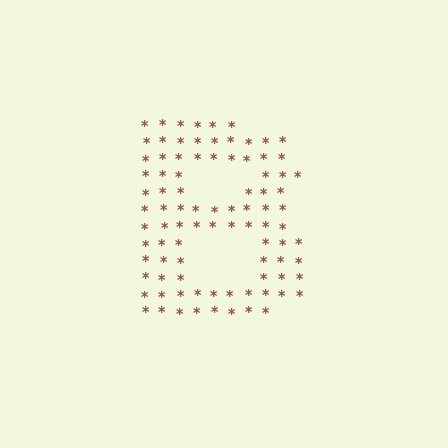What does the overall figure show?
The overall figure shows the letter B.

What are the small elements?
The small elements are asterisks.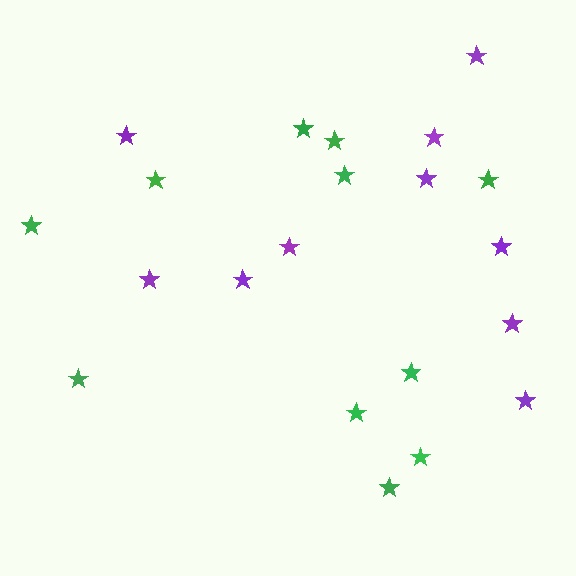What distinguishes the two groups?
There are 2 groups: one group of green stars (11) and one group of purple stars (10).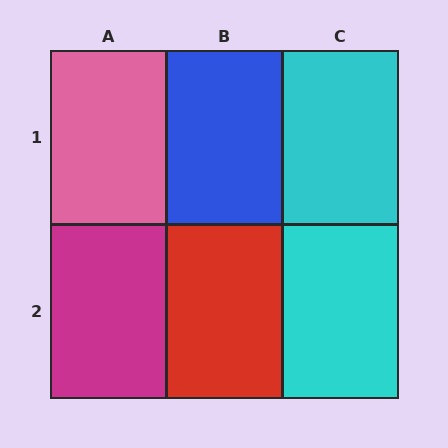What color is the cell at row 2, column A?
Magenta.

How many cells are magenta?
1 cell is magenta.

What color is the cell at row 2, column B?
Red.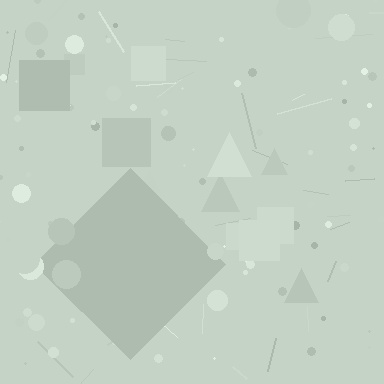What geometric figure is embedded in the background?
A diamond is embedded in the background.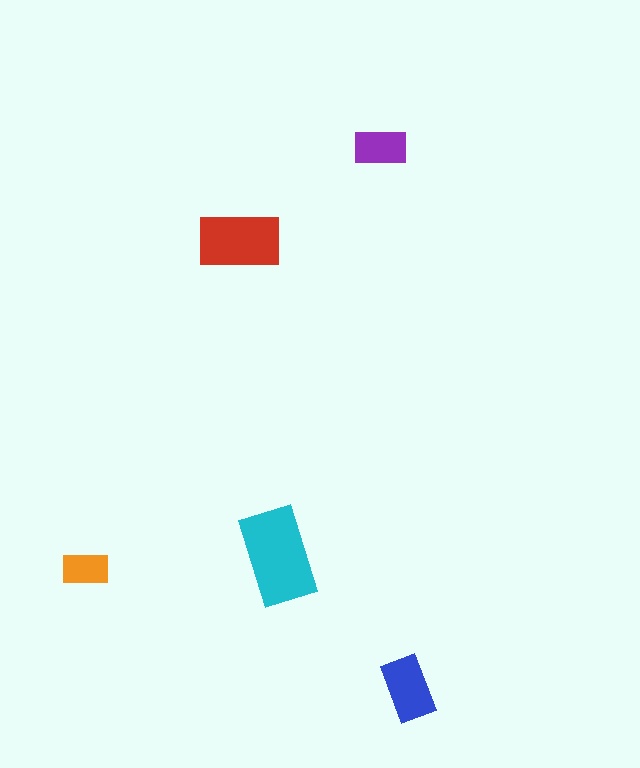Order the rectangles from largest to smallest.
the cyan one, the red one, the blue one, the purple one, the orange one.